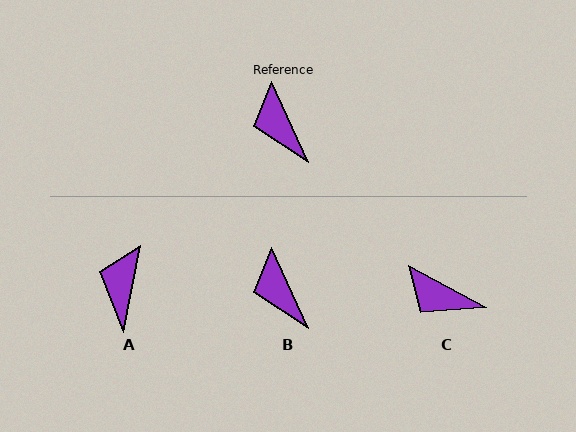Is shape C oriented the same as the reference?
No, it is off by about 37 degrees.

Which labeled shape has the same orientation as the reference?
B.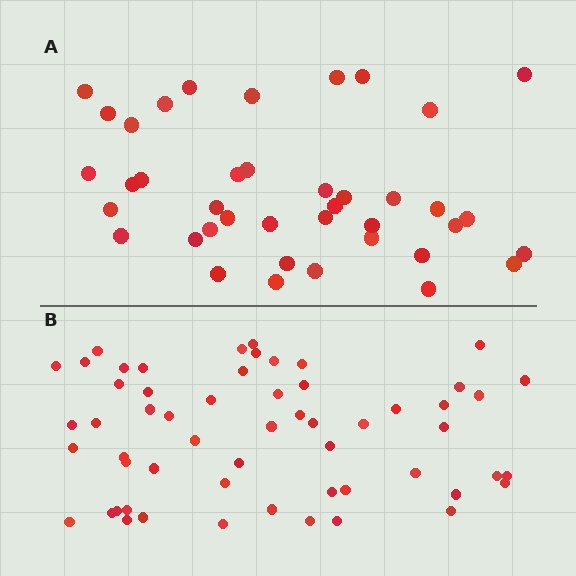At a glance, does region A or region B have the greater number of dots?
Region B (the bottom region) has more dots.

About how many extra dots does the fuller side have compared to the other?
Region B has approximately 15 more dots than region A.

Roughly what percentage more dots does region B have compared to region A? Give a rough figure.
About 40% more.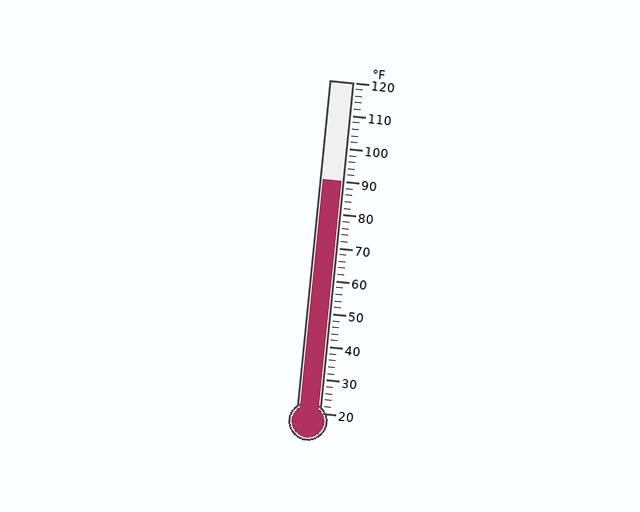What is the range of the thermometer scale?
The thermometer scale ranges from 20°F to 120°F.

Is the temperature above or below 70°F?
The temperature is above 70°F.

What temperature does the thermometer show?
The thermometer shows approximately 90°F.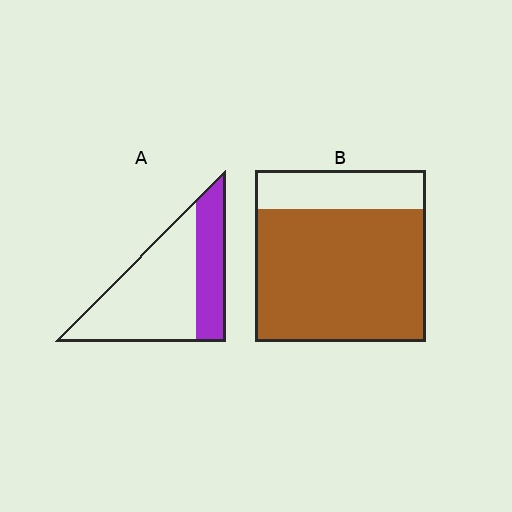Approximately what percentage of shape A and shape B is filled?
A is approximately 30% and B is approximately 75%.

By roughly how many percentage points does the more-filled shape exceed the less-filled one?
By roughly 45 percentage points (B over A).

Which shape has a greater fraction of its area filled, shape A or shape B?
Shape B.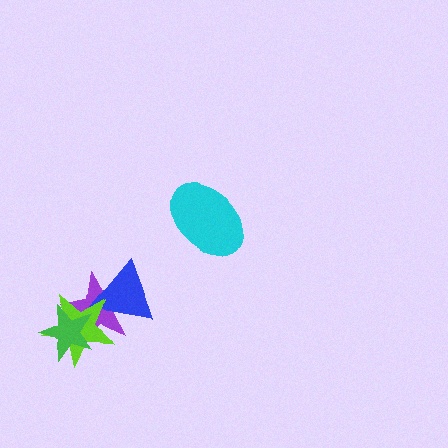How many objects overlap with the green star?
2 objects overlap with the green star.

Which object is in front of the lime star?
The green star is in front of the lime star.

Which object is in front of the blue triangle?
The lime star is in front of the blue triangle.